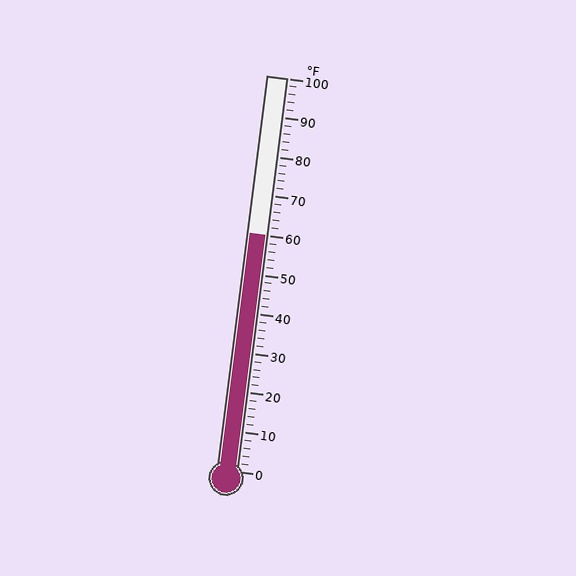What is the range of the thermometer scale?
The thermometer scale ranges from 0°F to 100°F.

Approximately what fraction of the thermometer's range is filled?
The thermometer is filled to approximately 60% of its range.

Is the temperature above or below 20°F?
The temperature is above 20°F.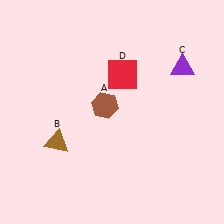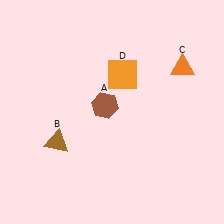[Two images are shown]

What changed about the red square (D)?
In Image 1, D is red. In Image 2, it changed to orange.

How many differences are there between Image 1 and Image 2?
There are 2 differences between the two images.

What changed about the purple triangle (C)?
In Image 1, C is purple. In Image 2, it changed to orange.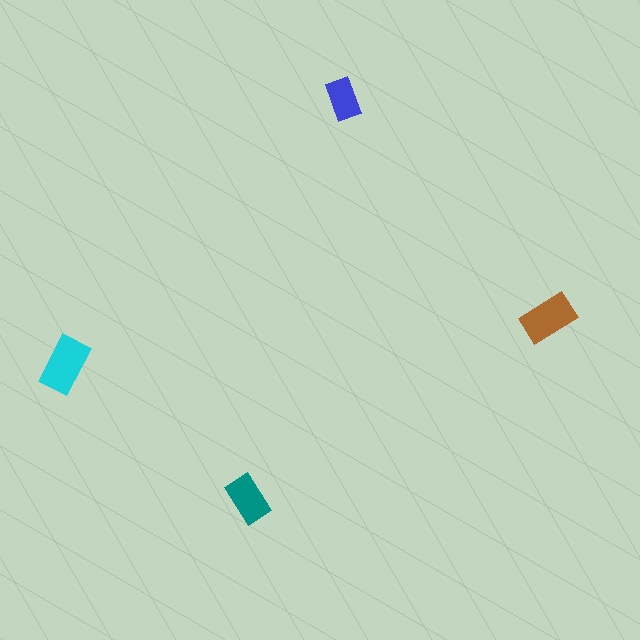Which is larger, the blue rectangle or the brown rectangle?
The brown one.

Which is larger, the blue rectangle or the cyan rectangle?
The cyan one.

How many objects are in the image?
There are 4 objects in the image.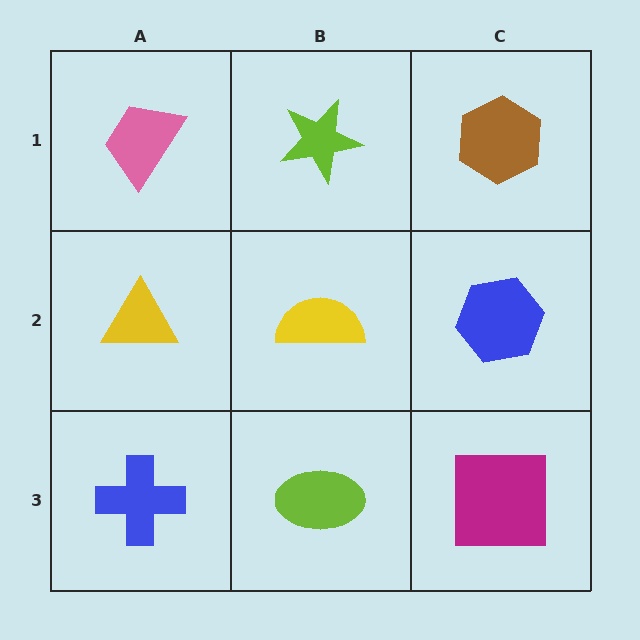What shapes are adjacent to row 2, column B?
A lime star (row 1, column B), a lime ellipse (row 3, column B), a yellow triangle (row 2, column A), a blue hexagon (row 2, column C).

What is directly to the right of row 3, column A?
A lime ellipse.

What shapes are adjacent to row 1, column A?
A yellow triangle (row 2, column A), a lime star (row 1, column B).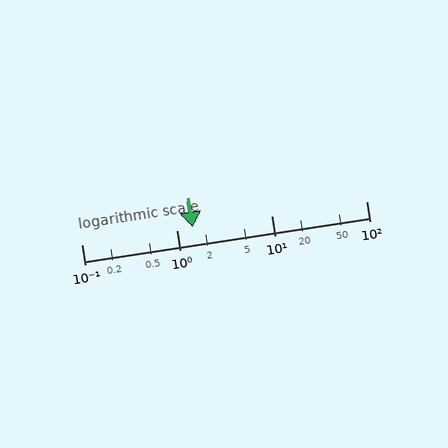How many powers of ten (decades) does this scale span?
The scale spans 3 decades, from 0.1 to 100.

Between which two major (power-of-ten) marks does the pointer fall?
The pointer is between 1 and 10.